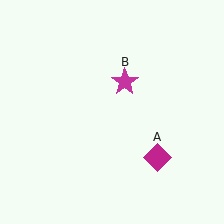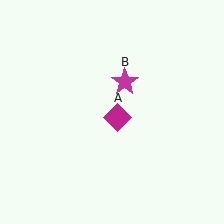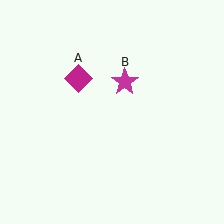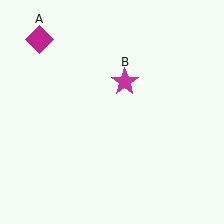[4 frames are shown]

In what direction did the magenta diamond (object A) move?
The magenta diamond (object A) moved up and to the left.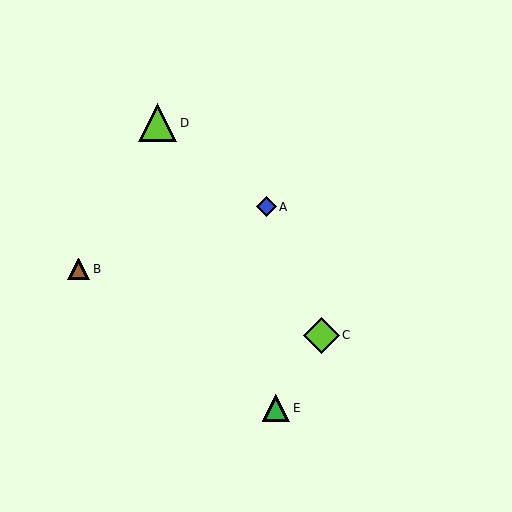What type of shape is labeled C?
Shape C is a lime diamond.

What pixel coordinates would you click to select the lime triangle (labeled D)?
Click at (158, 123) to select the lime triangle D.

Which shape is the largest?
The lime triangle (labeled D) is the largest.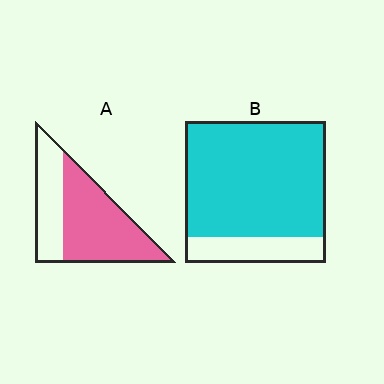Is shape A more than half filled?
Yes.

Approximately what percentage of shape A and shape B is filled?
A is approximately 65% and B is approximately 80%.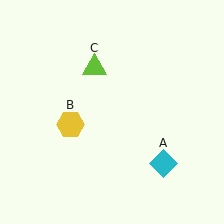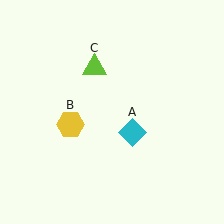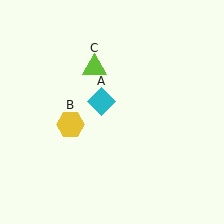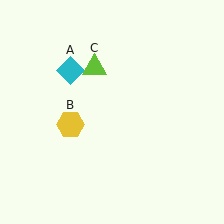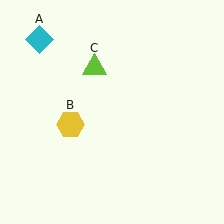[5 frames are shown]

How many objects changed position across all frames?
1 object changed position: cyan diamond (object A).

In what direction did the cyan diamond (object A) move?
The cyan diamond (object A) moved up and to the left.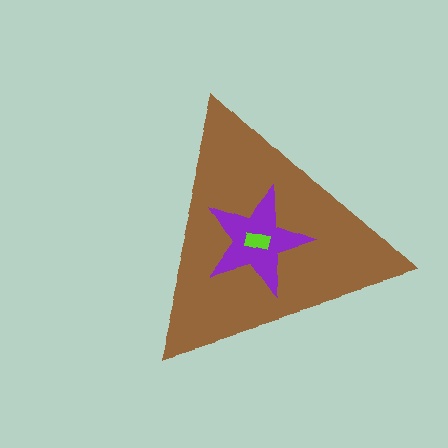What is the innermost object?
The lime rectangle.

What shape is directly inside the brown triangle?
The purple star.